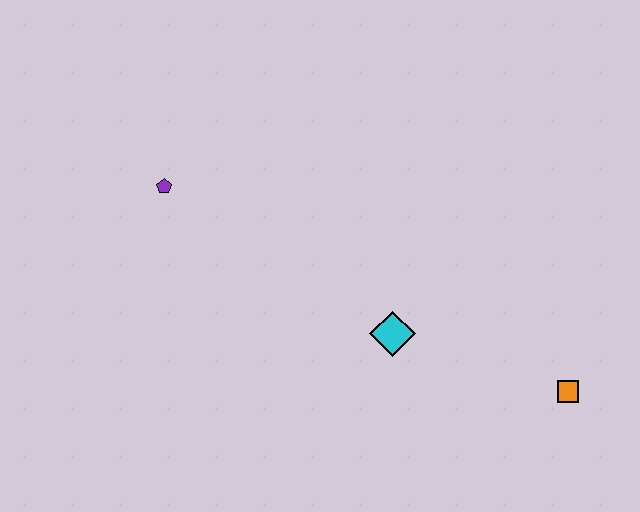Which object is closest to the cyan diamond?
The orange square is closest to the cyan diamond.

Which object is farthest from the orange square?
The purple pentagon is farthest from the orange square.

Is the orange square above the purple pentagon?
No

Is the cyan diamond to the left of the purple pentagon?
No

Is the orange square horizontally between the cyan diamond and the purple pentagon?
No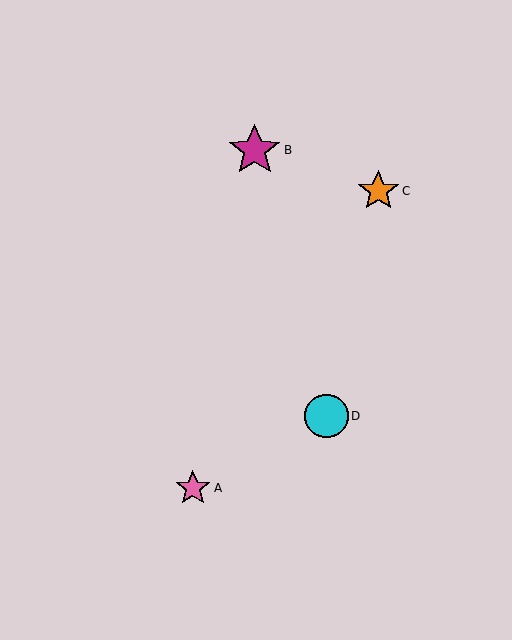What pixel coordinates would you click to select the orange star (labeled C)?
Click at (378, 191) to select the orange star C.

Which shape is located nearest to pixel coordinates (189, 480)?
The pink star (labeled A) at (193, 488) is nearest to that location.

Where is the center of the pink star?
The center of the pink star is at (193, 488).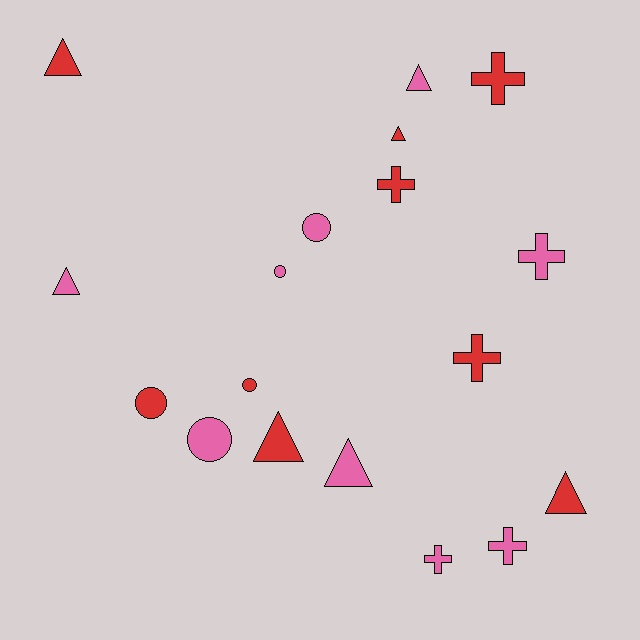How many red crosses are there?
There are 3 red crosses.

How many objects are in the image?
There are 18 objects.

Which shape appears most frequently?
Triangle, with 7 objects.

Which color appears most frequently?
Pink, with 9 objects.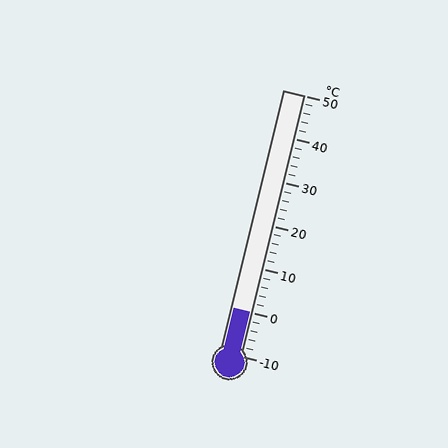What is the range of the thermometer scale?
The thermometer scale ranges from -10°C to 50°C.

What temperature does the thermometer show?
The thermometer shows approximately 0°C.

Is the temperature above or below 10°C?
The temperature is below 10°C.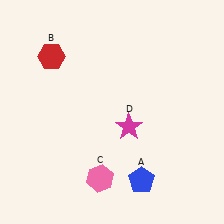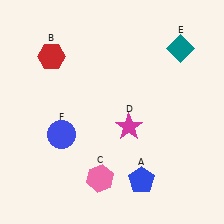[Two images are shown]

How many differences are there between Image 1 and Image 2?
There are 2 differences between the two images.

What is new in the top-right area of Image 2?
A teal diamond (E) was added in the top-right area of Image 2.